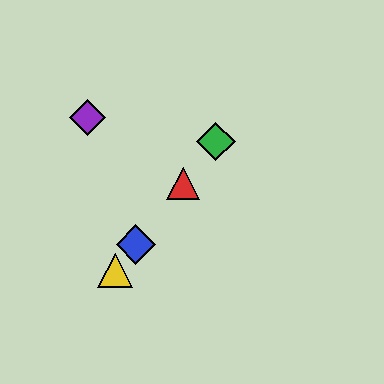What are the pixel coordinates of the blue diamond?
The blue diamond is at (136, 244).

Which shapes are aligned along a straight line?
The red triangle, the blue diamond, the green diamond, the yellow triangle are aligned along a straight line.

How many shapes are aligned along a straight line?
4 shapes (the red triangle, the blue diamond, the green diamond, the yellow triangle) are aligned along a straight line.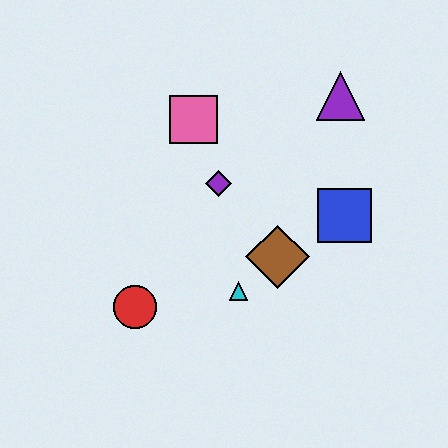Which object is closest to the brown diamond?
The cyan triangle is closest to the brown diamond.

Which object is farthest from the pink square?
The red circle is farthest from the pink square.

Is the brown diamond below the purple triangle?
Yes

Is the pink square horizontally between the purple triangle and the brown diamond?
No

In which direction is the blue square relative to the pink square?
The blue square is to the right of the pink square.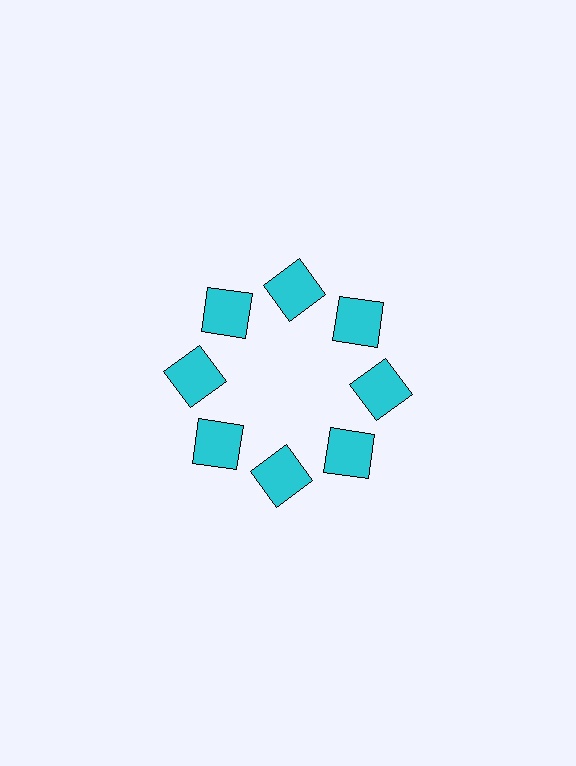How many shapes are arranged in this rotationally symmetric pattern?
There are 8 shapes, arranged in 8 groups of 1.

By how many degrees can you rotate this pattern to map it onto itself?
The pattern maps onto itself every 45 degrees of rotation.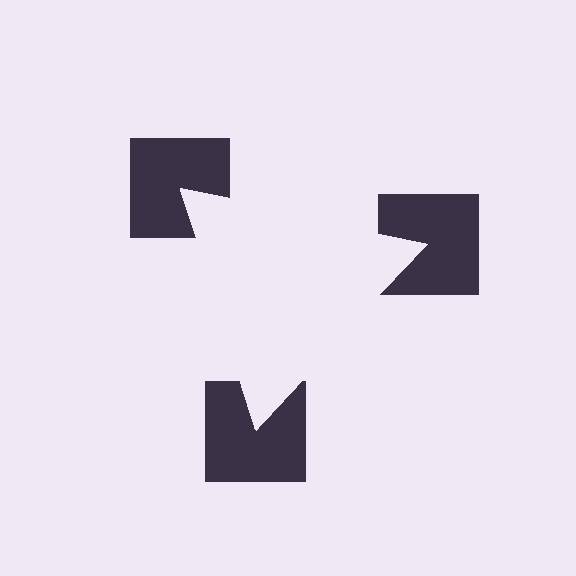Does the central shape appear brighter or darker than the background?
It typically appears slightly brighter than the background, even though no actual brightness change is drawn.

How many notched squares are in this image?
There are 3 — one at each vertex of the illusory triangle.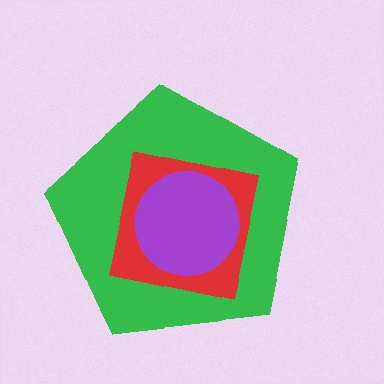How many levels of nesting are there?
3.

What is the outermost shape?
The green pentagon.